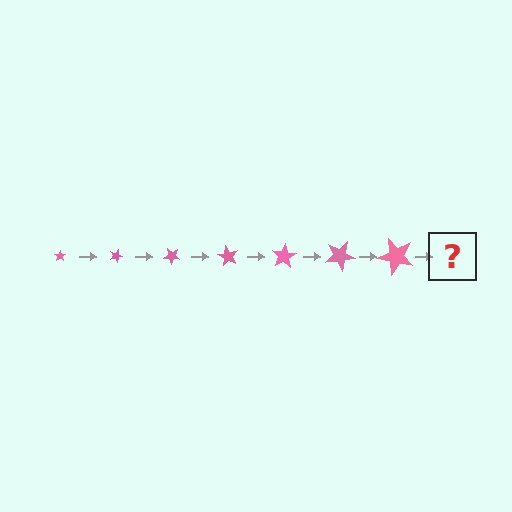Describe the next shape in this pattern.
It should be a star, larger than the previous one and rotated 140 degrees from the start.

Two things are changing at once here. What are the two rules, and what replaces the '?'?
The two rules are that the star grows larger each step and it rotates 20 degrees each step. The '?' should be a star, larger than the previous one and rotated 140 degrees from the start.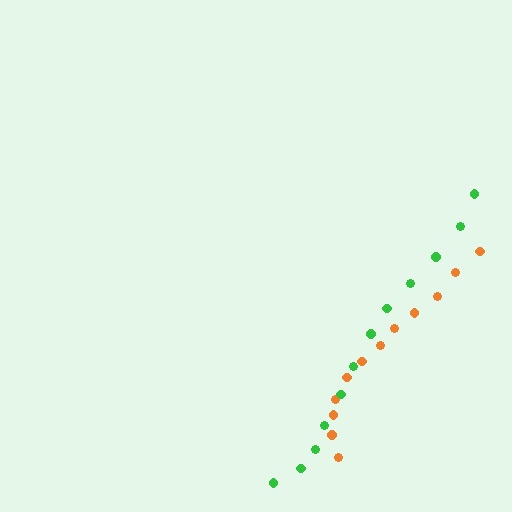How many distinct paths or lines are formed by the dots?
There are 2 distinct paths.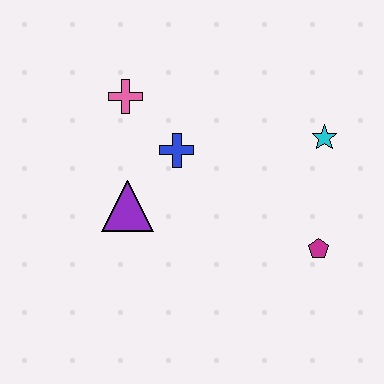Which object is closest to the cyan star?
The magenta pentagon is closest to the cyan star.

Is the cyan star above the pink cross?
No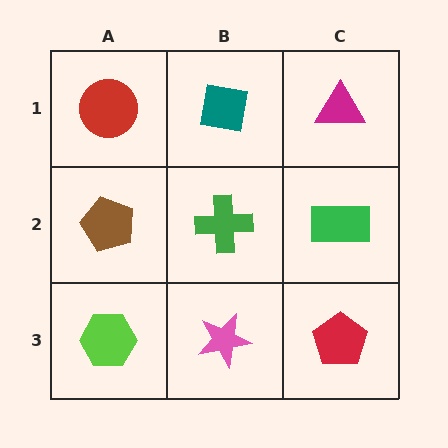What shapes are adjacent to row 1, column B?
A green cross (row 2, column B), a red circle (row 1, column A), a magenta triangle (row 1, column C).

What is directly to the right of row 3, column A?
A pink star.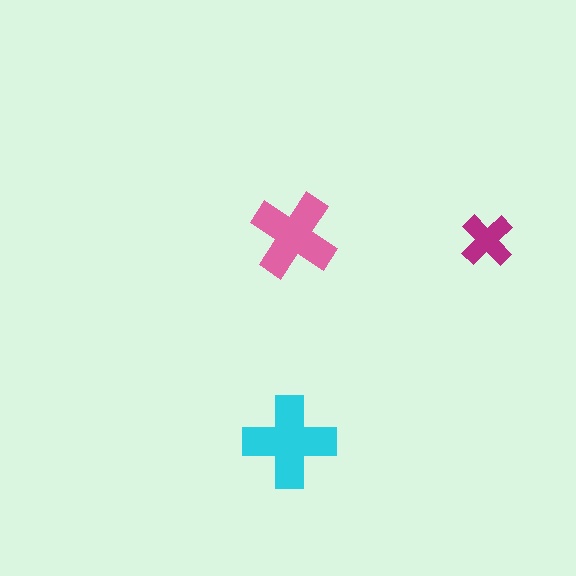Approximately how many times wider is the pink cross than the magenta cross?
About 1.5 times wider.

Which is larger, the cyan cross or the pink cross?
The cyan one.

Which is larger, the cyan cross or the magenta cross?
The cyan one.